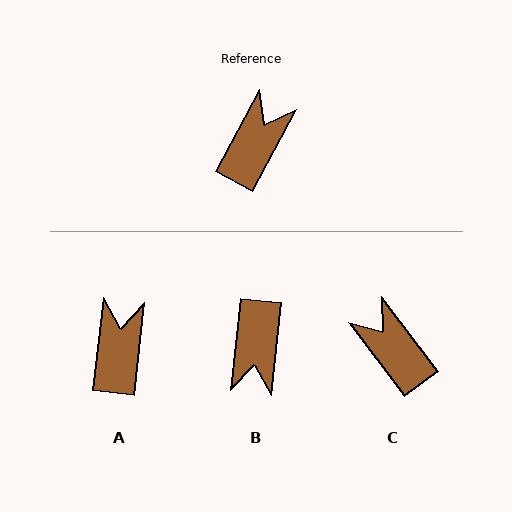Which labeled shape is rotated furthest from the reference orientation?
B, about 157 degrees away.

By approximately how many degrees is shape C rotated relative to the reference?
Approximately 66 degrees counter-clockwise.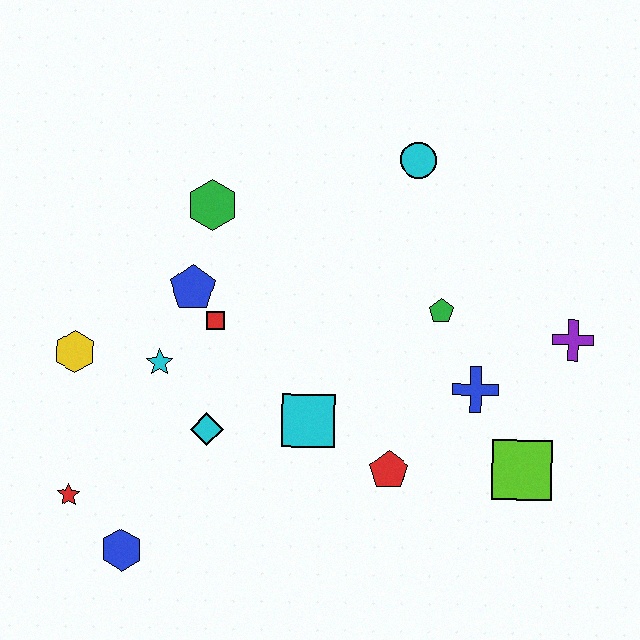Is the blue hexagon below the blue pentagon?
Yes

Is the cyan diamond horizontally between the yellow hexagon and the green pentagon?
Yes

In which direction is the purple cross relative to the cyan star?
The purple cross is to the right of the cyan star.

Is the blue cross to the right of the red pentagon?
Yes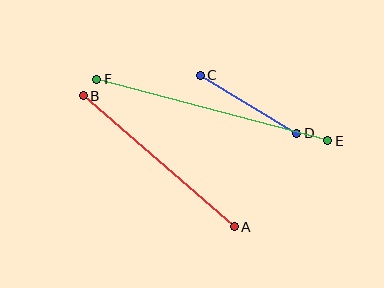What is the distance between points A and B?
The distance is approximately 200 pixels.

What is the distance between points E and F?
The distance is approximately 239 pixels.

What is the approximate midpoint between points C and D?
The midpoint is at approximately (248, 104) pixels.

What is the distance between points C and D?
The distance is approximately 113 pixels.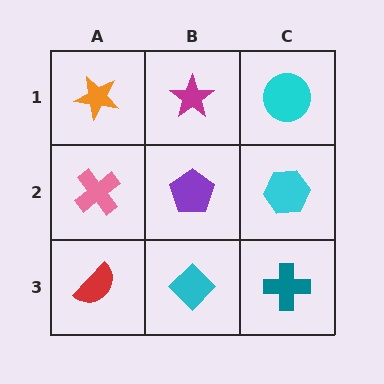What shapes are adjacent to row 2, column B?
A magenta star (row 1, column B), a cyan diamond (row 3, column B), a pink cross (row 2, column A), a cyan hexagon (row 2, column C).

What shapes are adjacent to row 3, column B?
A purple pentagon (row 2, column B), a red semicircle (row 3, column A), a teal cross (row 3, column C).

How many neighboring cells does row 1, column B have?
3.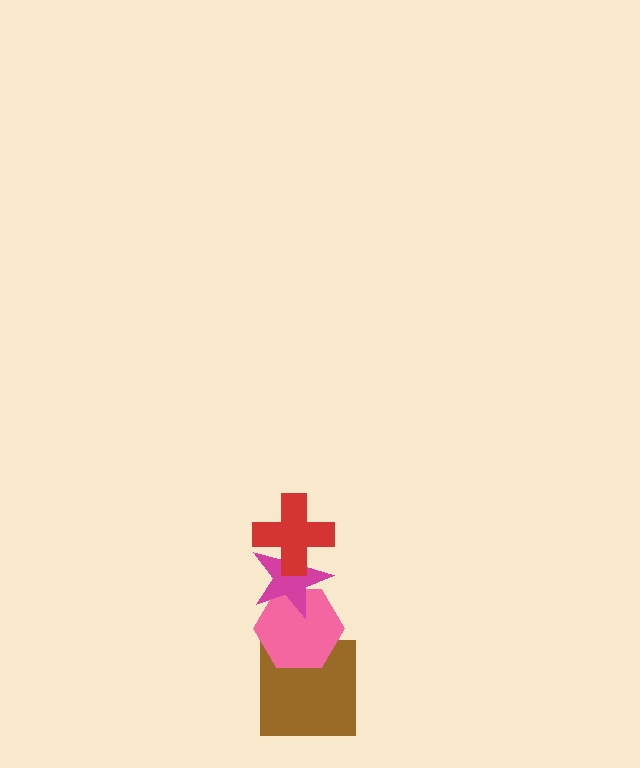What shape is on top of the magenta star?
The red cross is on top of the magenta star.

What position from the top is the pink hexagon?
The pink hexagon is 3rd from the top.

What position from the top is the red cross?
The red cross is 1st from the top.